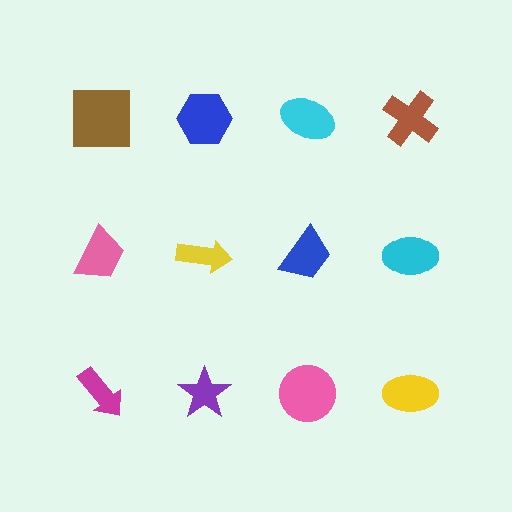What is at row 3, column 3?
A pink circle.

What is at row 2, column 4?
A cyan ellipse.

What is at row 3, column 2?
A purple star.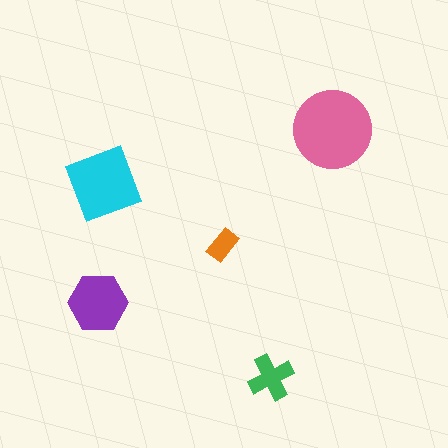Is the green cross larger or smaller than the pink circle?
Smaller.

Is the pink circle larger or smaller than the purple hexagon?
Larger.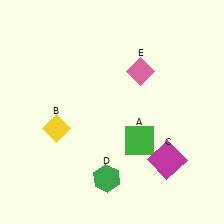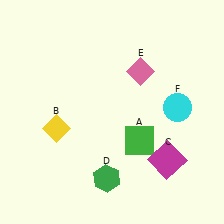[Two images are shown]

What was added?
A cyan circle (F) was added in Image 2.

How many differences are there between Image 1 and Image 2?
There is 1 difference between the two images.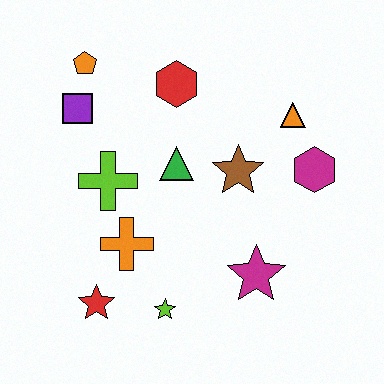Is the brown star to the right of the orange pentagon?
Yes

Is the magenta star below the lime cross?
Yes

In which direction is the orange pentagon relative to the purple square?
The orange pentagon is above the purple square.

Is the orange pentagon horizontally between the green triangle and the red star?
No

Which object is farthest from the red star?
The orange triangle is farthest from the red star.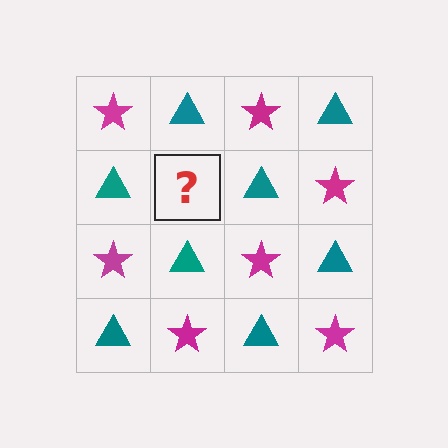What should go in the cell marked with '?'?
The missing cell should contain a magenta star.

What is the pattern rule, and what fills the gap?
The rule is that it alternates magenta star and teal triangle in a checkerboard pattern. The gap should be filled with a magenta star.